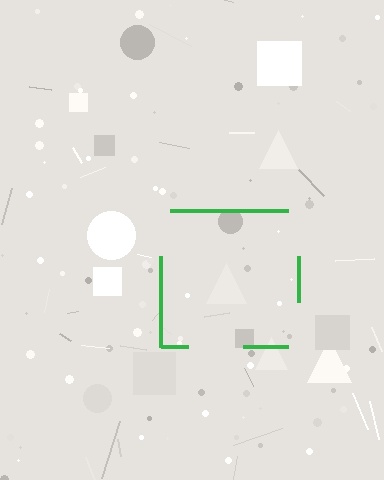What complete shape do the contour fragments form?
The contour fragments form a square.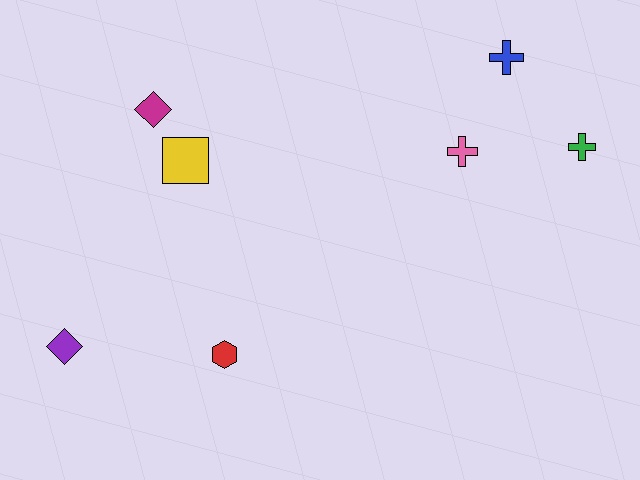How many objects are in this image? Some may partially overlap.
There are 7 objects.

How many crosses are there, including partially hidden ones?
There are 3 crosses.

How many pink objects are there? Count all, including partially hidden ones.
There is 1 pink object.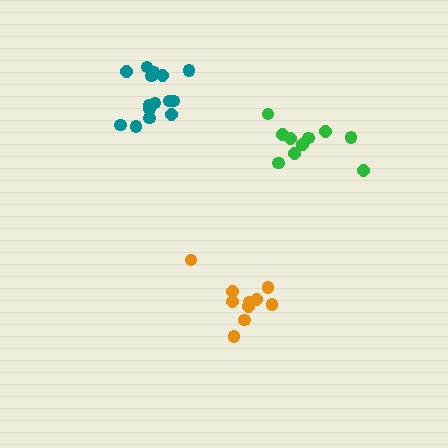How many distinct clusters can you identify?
There are 3 distinct clusters.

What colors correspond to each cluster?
The clusters are colored: teal, orange, green.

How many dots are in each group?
Group 1: 15 dots, Group 2: 10 dots, Group 3: 10 dots (35 total).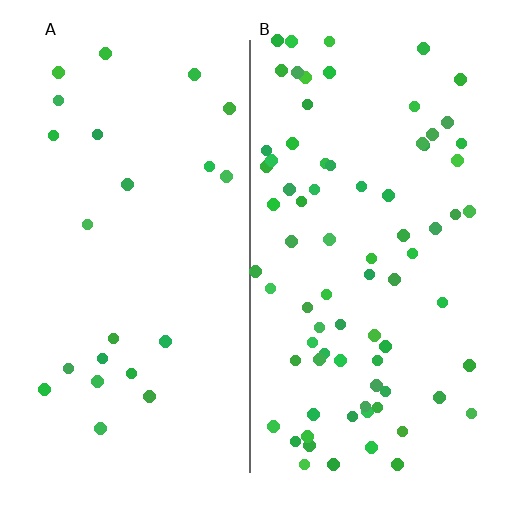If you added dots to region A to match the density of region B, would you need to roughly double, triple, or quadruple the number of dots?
Approximately triple.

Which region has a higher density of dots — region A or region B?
B (the right).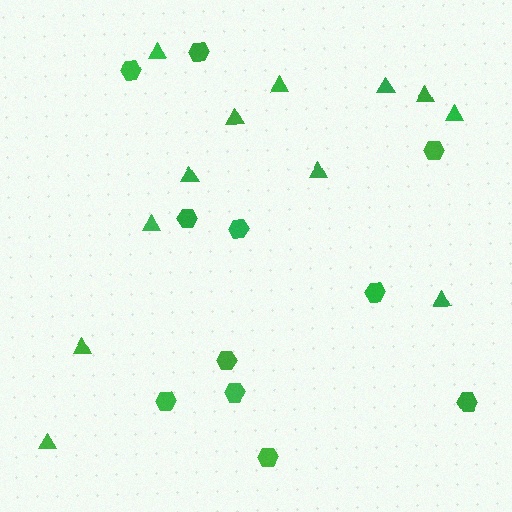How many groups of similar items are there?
There are 2 groups: one group of hexagons (11) and one group of triangles (12).